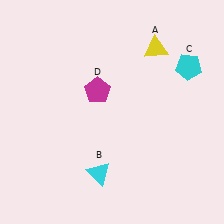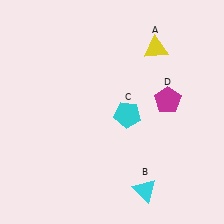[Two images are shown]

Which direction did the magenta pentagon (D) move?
The magenta pentagon (D) moved right.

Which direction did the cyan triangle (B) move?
The cyan triangle (B) moved right.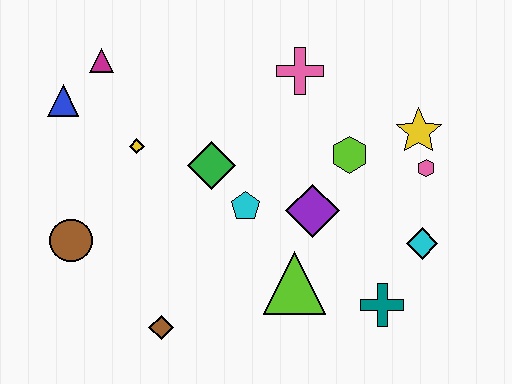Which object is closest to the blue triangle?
The magenta triangle is closest to the blue triangle.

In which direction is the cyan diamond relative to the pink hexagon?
The cyan diamond is below the pink hexagon.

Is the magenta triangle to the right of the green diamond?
No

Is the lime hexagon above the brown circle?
Yes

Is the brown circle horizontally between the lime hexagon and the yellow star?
No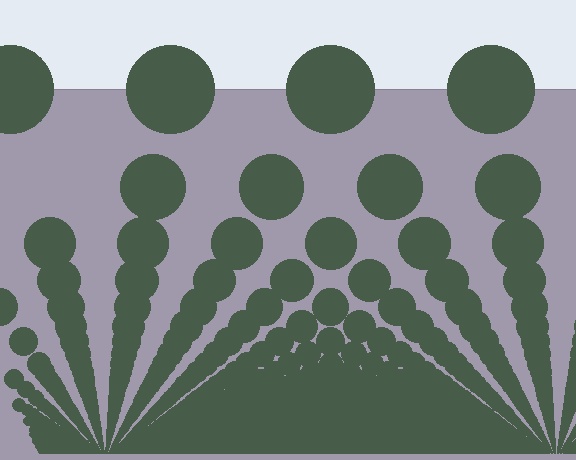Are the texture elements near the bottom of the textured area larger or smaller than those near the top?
Smaller. The gradient is inverted — elements near the bottom are smaller and denser.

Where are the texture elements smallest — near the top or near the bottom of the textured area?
Near the bottom.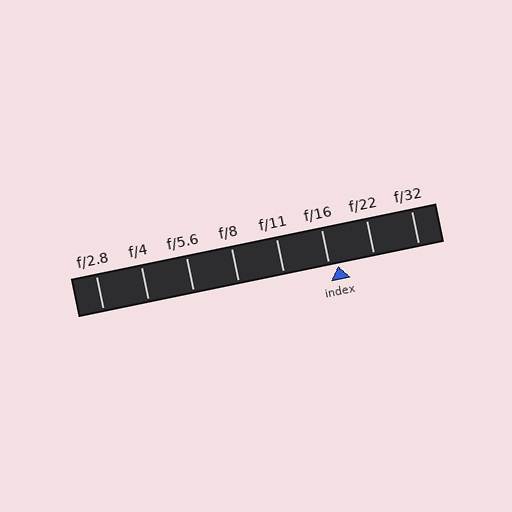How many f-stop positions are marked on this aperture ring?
There are 8 f-stop positions marked.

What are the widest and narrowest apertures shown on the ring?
The widest aperture shown is f/2.8 and the narrowest is f/32.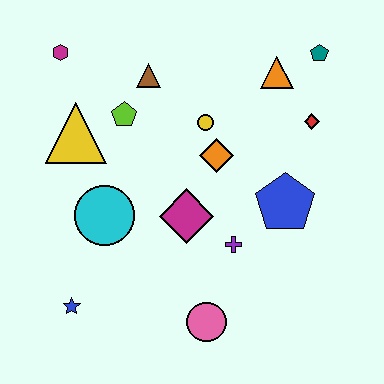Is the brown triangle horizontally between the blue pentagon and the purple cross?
No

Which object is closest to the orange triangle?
The teal pentagon is closest to the orange triangle.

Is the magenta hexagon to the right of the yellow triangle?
No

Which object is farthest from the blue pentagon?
The magenta hexagon is farthest from the blue pentagon.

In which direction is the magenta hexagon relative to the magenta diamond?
The magenta hexagon is above the magenta diamond.